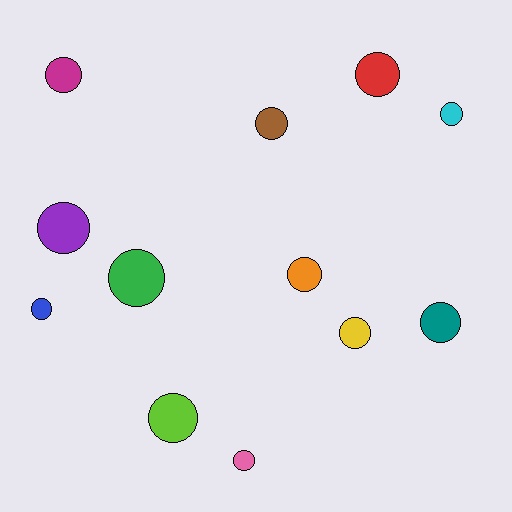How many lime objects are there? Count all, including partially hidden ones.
There is 1 lime object.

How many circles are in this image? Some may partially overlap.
There are 12 circles.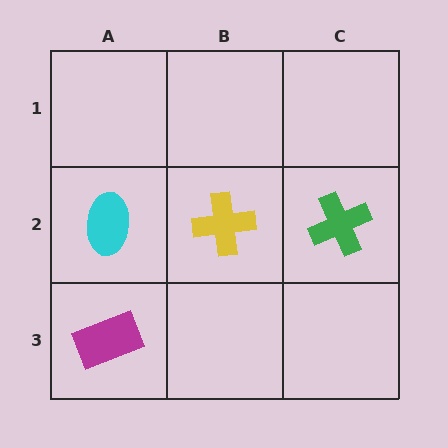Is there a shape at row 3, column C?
No, that cell is empty.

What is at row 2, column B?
A yellow cross.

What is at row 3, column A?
A magenta rectangle.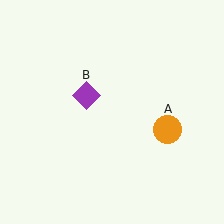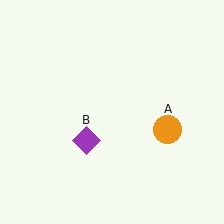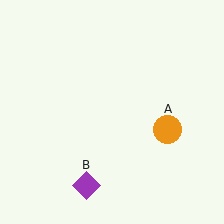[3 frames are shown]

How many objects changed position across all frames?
1 object changed position: purple diamond (object B).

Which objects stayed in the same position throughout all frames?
Orange circle (object A) remained stationary.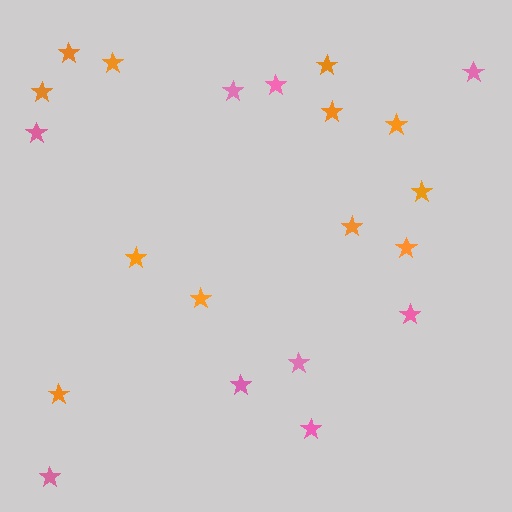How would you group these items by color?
There are 2 groups: one group of pink stars (9) and one group of orange stars (12).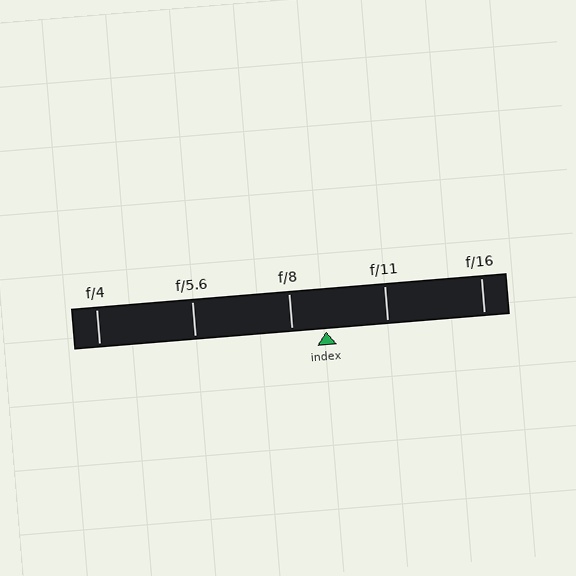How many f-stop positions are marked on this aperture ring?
There are 5 f-stop positions marked.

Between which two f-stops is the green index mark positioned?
The index mark is between f/8 and f/11.